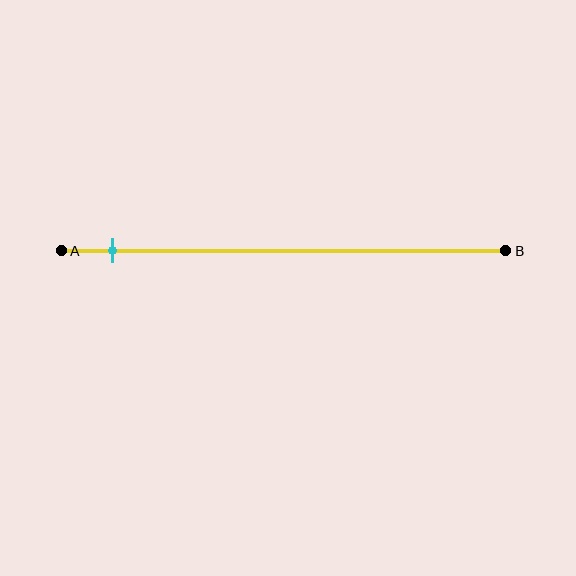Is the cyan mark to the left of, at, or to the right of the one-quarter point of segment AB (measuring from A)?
The cyan mark is to the left of the one-quarter point of segment AB.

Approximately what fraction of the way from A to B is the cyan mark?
The cyan mark is approximately 10% of the way from A to B.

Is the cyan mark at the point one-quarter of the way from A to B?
No, the mark is at about 10% from A, not at the 25% one-quarter point.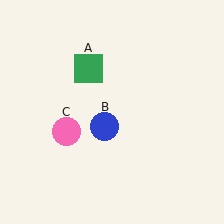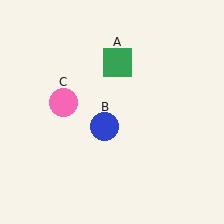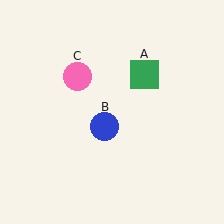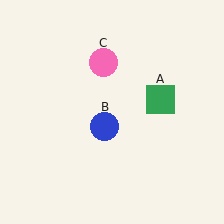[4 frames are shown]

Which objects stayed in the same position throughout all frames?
Blue circle (object B) remained stationary.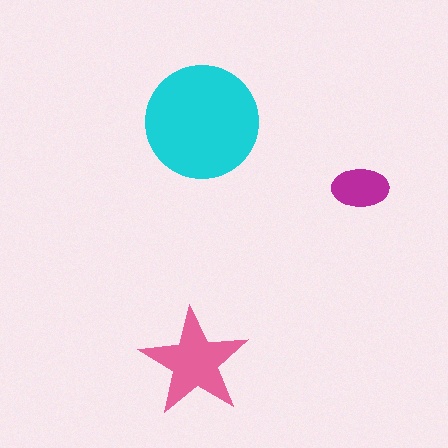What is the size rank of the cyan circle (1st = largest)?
1st.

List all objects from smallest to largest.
The magenta ellipse, the pink star, the cyan circle.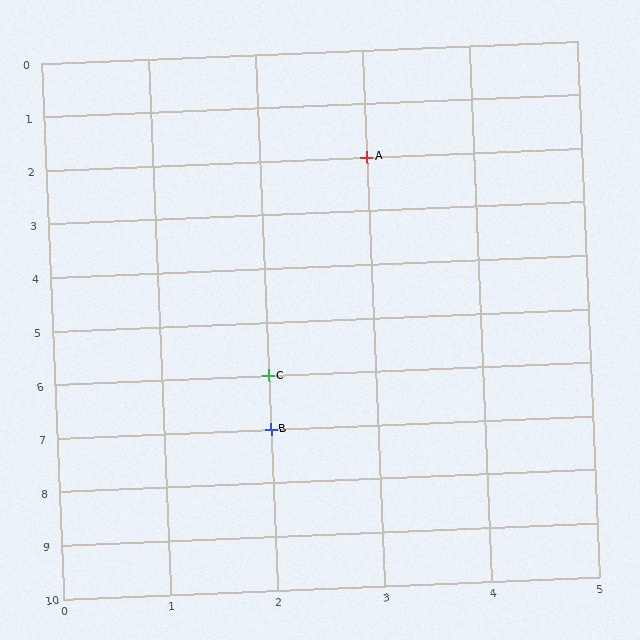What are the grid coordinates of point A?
Point A is at grid coordinates (3, 2).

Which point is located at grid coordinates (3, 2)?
Point A is at (3, 2).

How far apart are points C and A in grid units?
Points C and A are 1 column and 4 rows apart (about 4.1 grid units diagonally).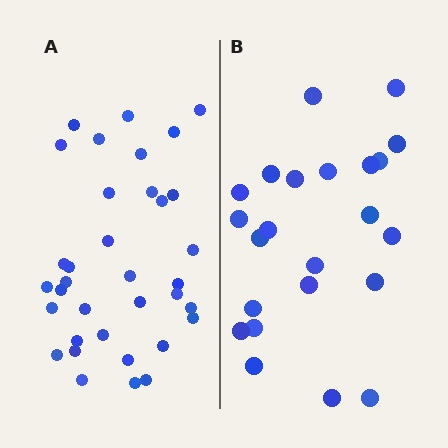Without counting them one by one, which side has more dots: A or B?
Region A (the left region) has more dots.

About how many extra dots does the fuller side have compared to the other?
Region A has roughly 12 or so more dots than region B.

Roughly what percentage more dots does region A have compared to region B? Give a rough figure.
About 50% more.